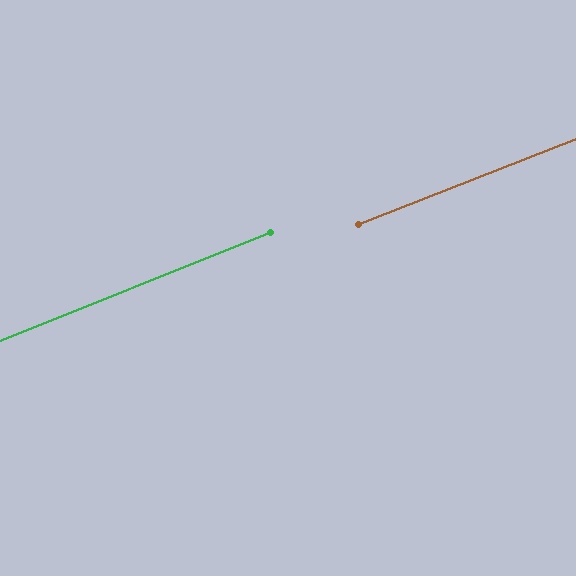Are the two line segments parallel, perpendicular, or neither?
Parallel — their directions differ by only 0.5°.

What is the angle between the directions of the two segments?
Approximately 1 degree.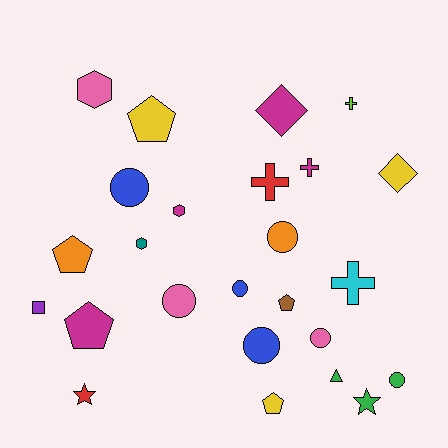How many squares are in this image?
There is 1 square.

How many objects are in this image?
There are 25 objects.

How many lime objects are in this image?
There is 1 lime object.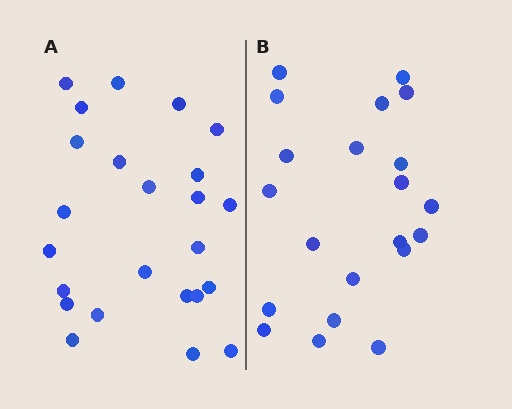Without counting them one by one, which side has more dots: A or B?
Region A (the left region) has more dots.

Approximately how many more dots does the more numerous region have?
Region A has just a few more — roughly 2 or 3 more dots than region B.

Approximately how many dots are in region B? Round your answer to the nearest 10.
About 20 dots. (The exact count is 21, which rounds to 20.)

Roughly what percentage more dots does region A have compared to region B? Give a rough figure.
About 15% more.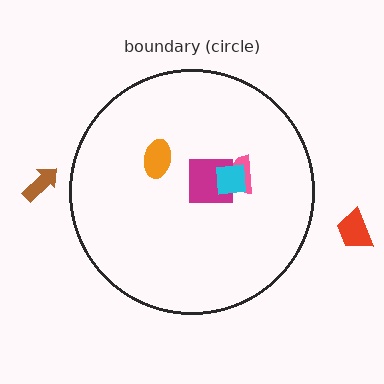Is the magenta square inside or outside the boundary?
Inside.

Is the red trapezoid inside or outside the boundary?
Outside.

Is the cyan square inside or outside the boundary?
Inside.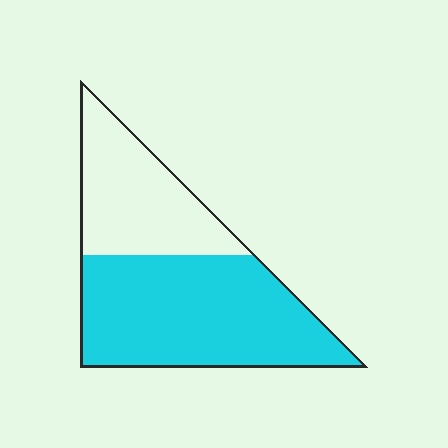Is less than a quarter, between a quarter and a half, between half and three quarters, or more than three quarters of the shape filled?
Between half and three quarters.